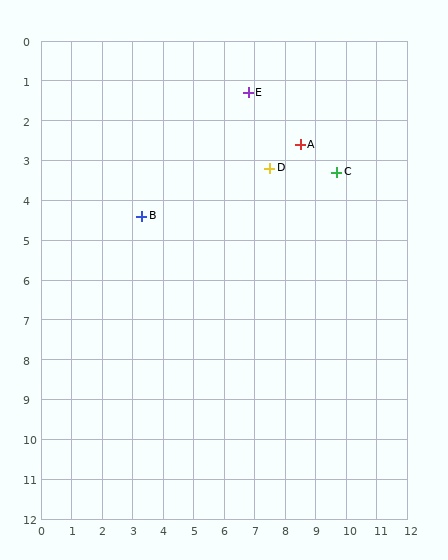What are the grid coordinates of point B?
Point B is at approximately (3.3, 4.4).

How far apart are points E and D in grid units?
Points E and D are about 2.0 grid units apart.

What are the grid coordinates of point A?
Point A is at approximately (8.5, 2.6).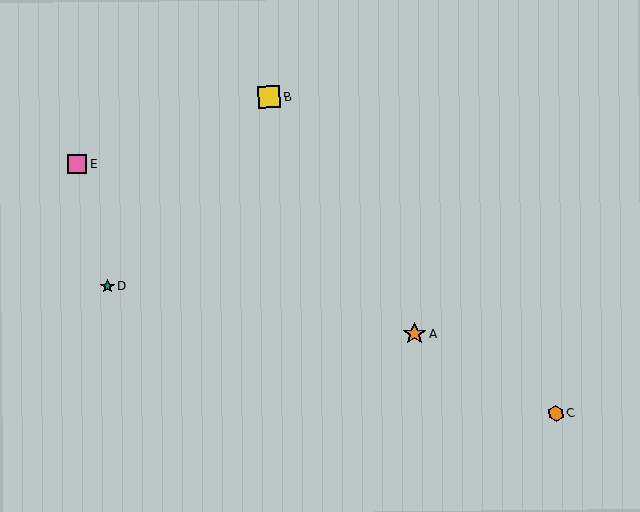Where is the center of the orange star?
The center of the orange star is at (414, 334).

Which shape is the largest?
The orange star (labeled A) is the largest.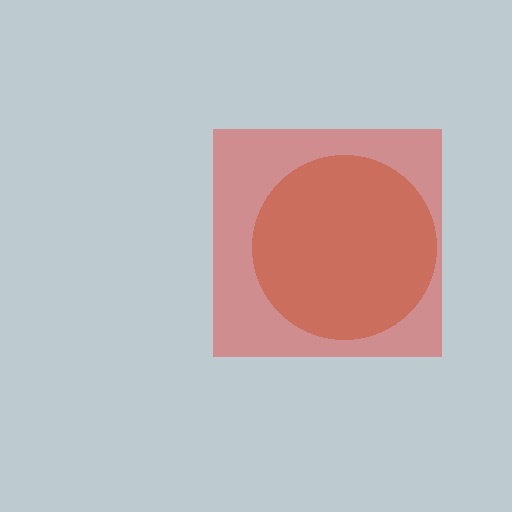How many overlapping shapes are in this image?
There are 2 overlapping shapes in the image.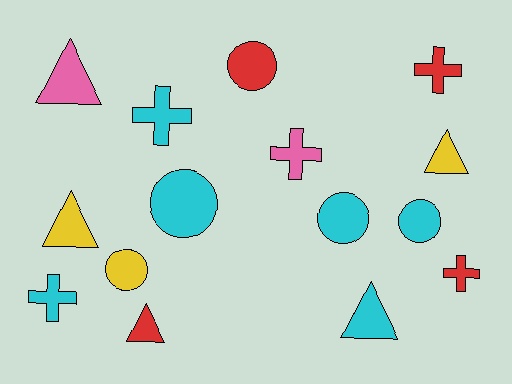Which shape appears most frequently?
Triangle, with 5 objects.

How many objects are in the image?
There are 15 objects.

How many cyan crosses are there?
There are 2 cyan crosses.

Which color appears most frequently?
Cyan, with 6 objects.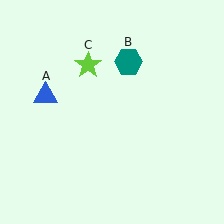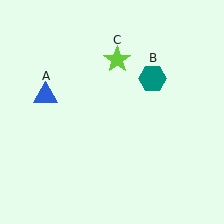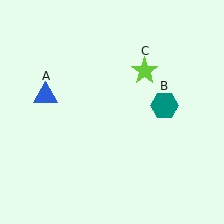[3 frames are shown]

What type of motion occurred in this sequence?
The teal hexagon (object B), lime star (object C) rotated clockwise around the center of the scene.